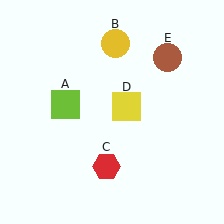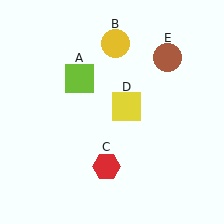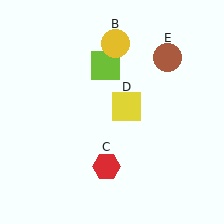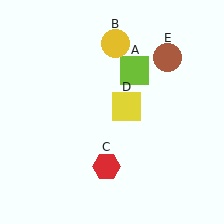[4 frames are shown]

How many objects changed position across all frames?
1 object changed position: lime square (object A).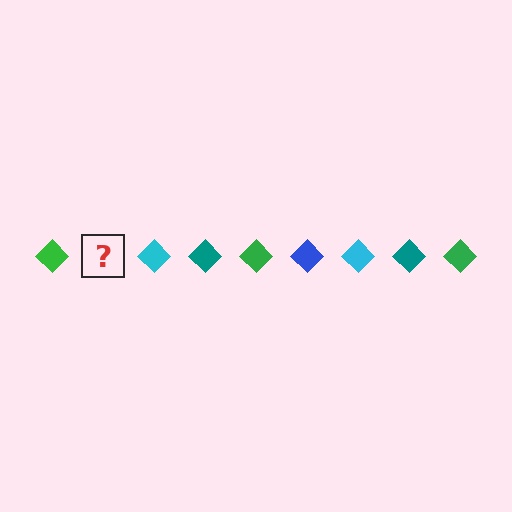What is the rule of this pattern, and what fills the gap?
The rule is that the pattern cycles through green, blue, cyan, teal diamonds. The gap should be filled with a blue diamond.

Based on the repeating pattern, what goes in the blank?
The blank should be a blue diamond.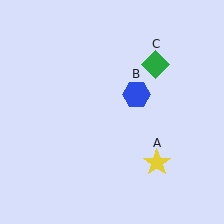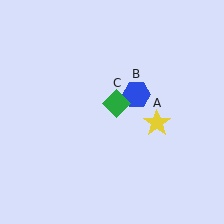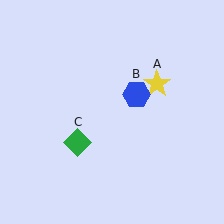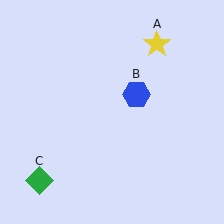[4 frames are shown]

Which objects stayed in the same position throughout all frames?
Blue hexagon (object B) remained stationary.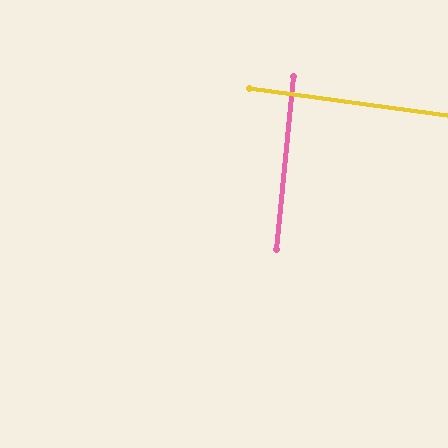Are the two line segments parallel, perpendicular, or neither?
Perpendicular — they meet at approximately 88°.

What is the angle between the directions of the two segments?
Approximately 88 degrees.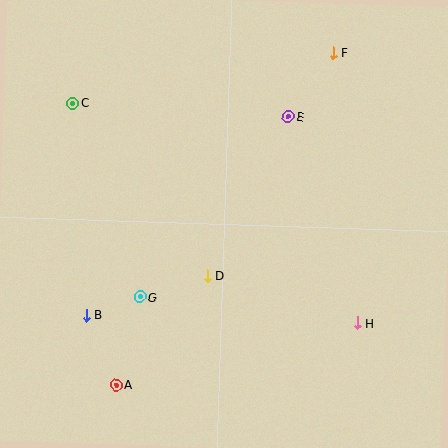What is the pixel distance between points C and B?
The distance between C and B is 212 pixels.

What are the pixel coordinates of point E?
Point E is at (288, 117).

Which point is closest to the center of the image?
Point D at (208, 276) is closest to the center.